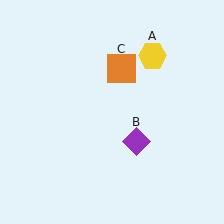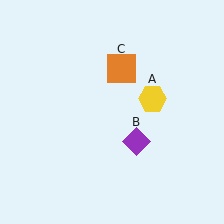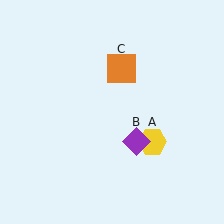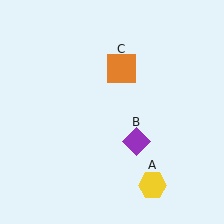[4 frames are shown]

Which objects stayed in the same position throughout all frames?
Purple diamond (object B) and orange square (object C) remained stationary.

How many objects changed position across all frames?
1 object changed position: yellow hexagon (object A).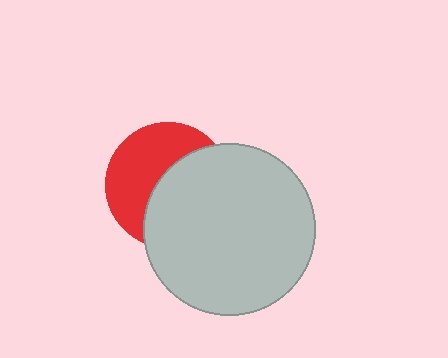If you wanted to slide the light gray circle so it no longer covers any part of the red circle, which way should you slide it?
Slide it right — that is the most direct way to separate the two shapes.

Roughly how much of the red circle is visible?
About half of it is visible (roughly 48%).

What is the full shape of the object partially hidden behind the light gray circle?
The partially hidden object is a red circle.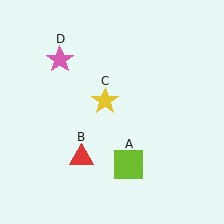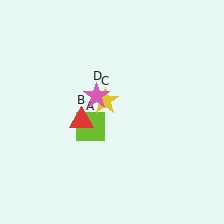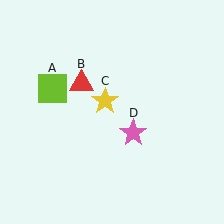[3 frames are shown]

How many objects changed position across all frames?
3 objects changed position: lime square (object A), red triangle (object B), pink star (object D).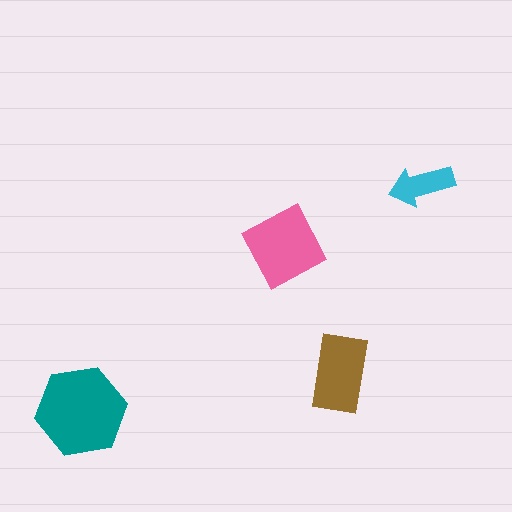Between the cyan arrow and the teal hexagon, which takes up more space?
The teal hexagon.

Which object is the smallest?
The cyan arrow.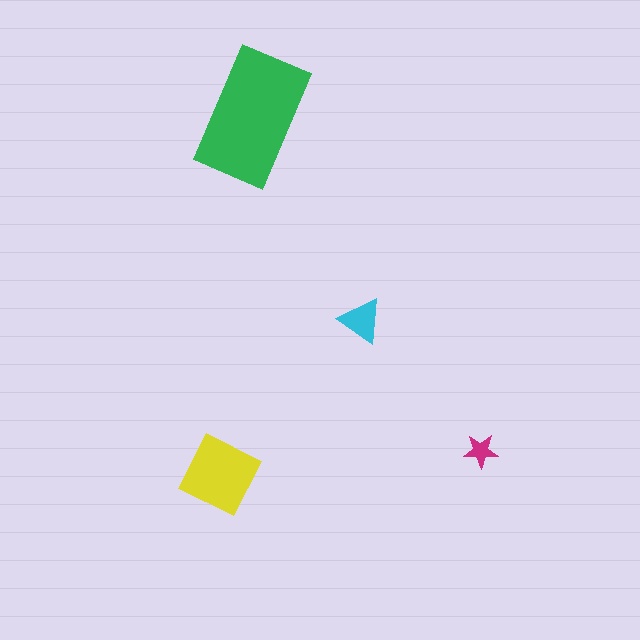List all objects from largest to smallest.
The green rectangle, the yellow square, the cyan triangle, the magenta star.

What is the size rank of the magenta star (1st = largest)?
4th.